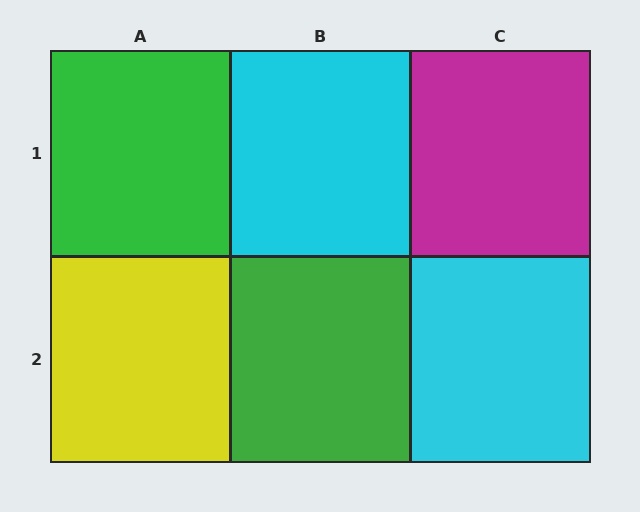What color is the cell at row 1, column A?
Green.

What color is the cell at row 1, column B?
Cyan.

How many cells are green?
2 cells are green.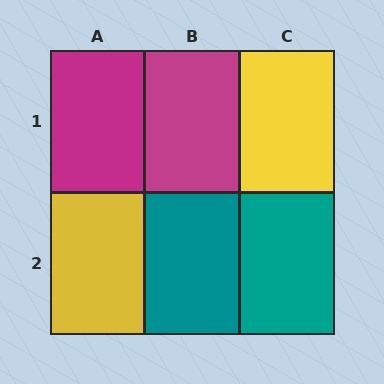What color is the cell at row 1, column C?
Yellow.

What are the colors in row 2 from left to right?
Yellow, teal, teal.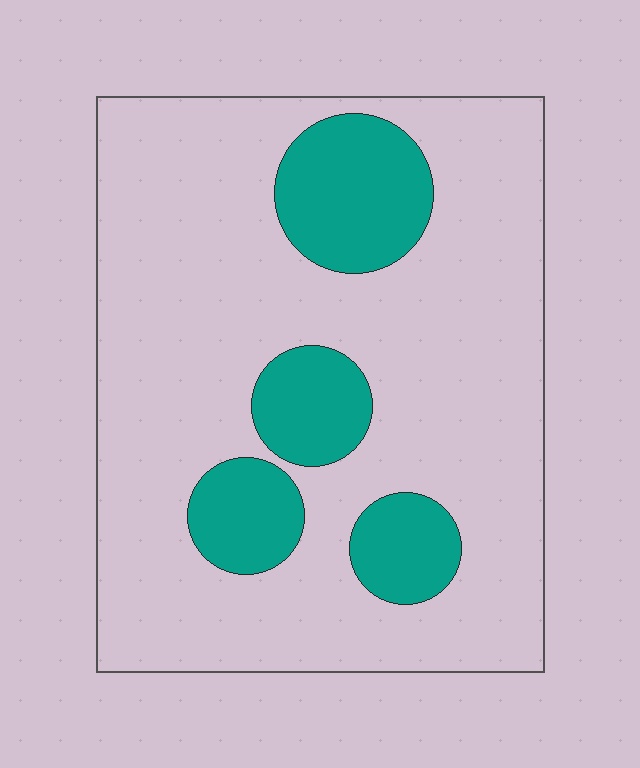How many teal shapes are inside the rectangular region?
4.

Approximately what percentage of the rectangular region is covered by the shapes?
Approximately 20%.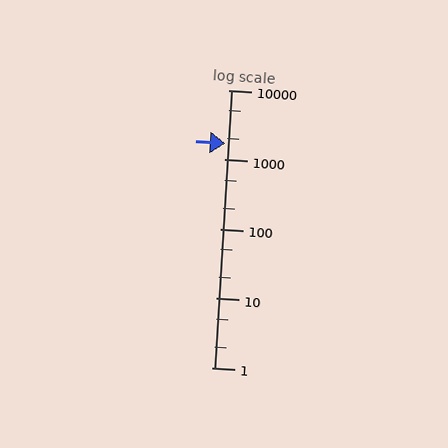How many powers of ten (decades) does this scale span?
The scale spans 4 decades, from 1 to 10000.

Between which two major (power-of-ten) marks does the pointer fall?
The pointer is between 1000 and 10000.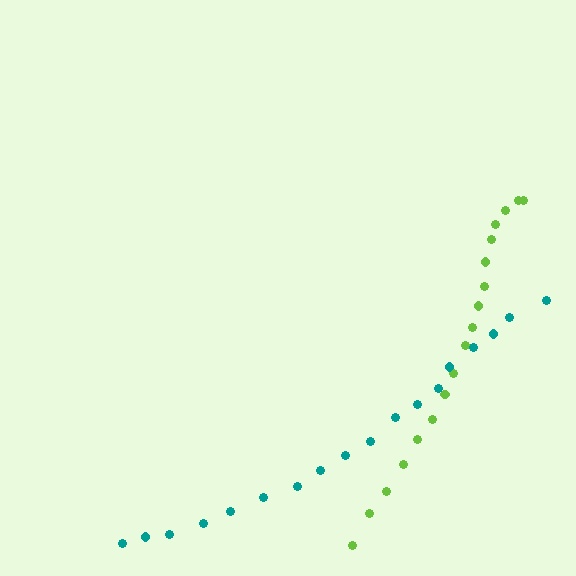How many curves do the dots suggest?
There are 2 distinct paths.